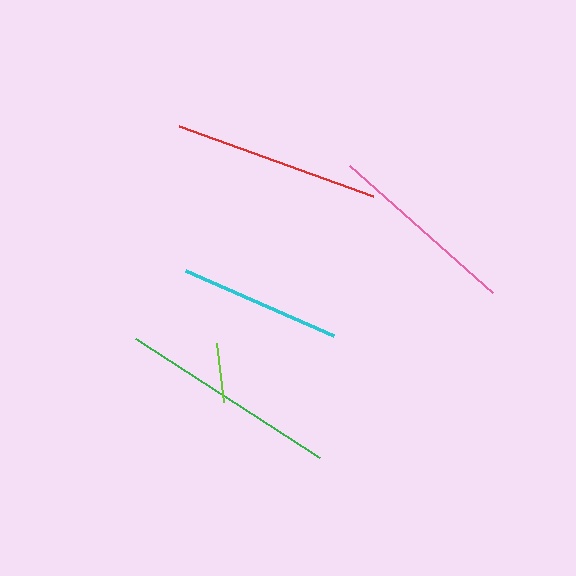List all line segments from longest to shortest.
From longest to shortest: green, red, pink, cyan, lime.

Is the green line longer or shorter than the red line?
The green line is longer than the red line.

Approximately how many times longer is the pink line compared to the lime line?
The pink line is approximately 3.2 times the length of the lime line.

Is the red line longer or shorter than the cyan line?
The red line is longer than the cyan line.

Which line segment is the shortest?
The lime line is the shortest at approximately 60 pixels.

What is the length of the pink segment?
The pink segment is approximately 191 pixels long.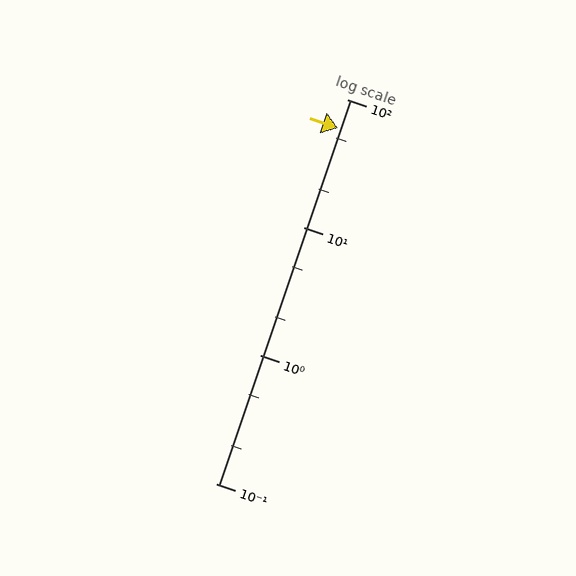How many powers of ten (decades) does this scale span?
The scale spans 3 decades, from 0.1 to 100.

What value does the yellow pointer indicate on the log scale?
The pointer indicates approximately 60.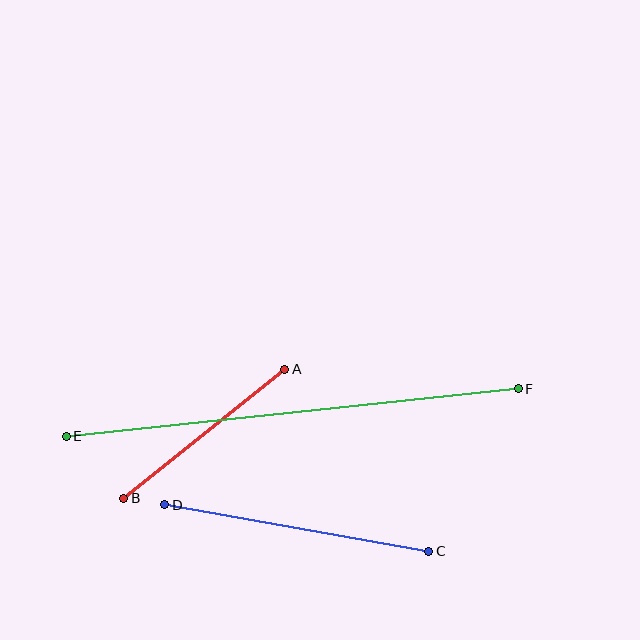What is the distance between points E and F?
The distance is approximately 455 pixels.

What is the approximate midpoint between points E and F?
The midpoint is at approximately (292, 412) pixels.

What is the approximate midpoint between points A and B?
The midpoint is at approximately (204, 434) pixels.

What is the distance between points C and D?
The distance is approximately 268 pixels.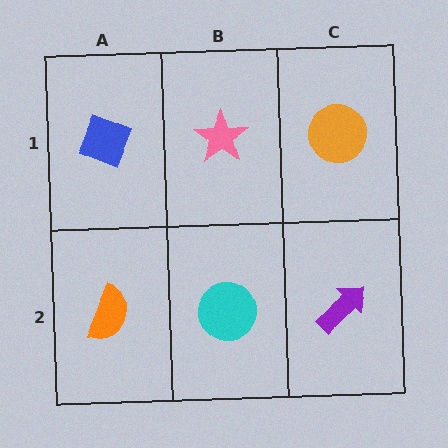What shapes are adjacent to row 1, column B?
A cyan circle (row 2, column B), a blue diamond (row 1, column A), an orange circle (row 1, column C).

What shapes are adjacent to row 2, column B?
A pink star (row 1, column B), an orange semicircle (row 2, column A), a purple arrow (row 2, column C).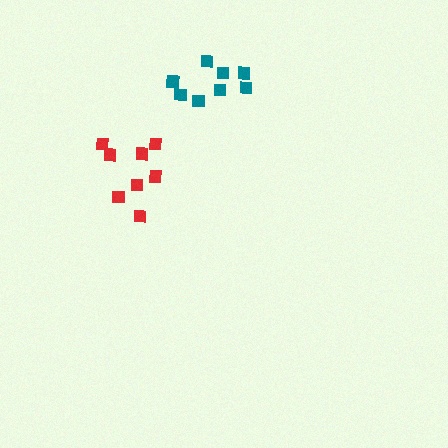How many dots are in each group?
Group 1: 8 dots, Group 2: 8 dots (16 total).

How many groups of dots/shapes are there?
There are 2 groups.